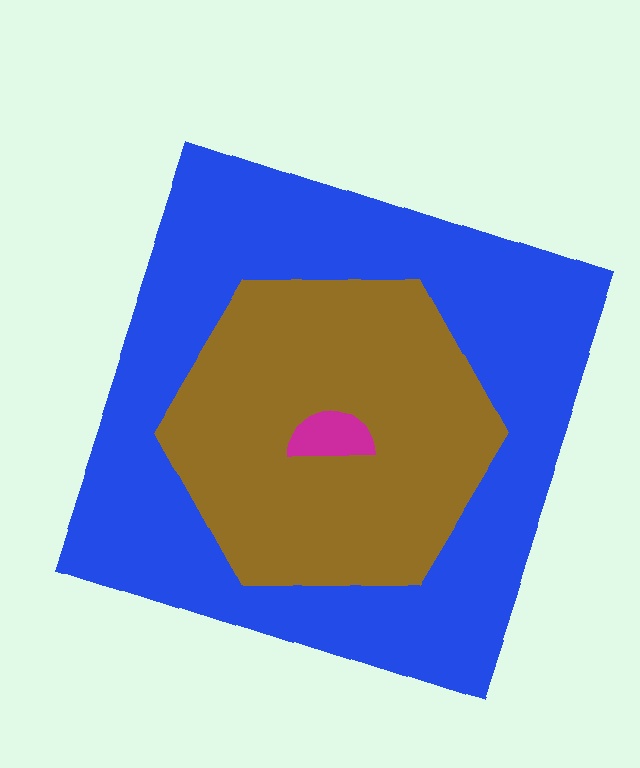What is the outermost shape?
The blue square.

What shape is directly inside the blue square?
The brown hexagon.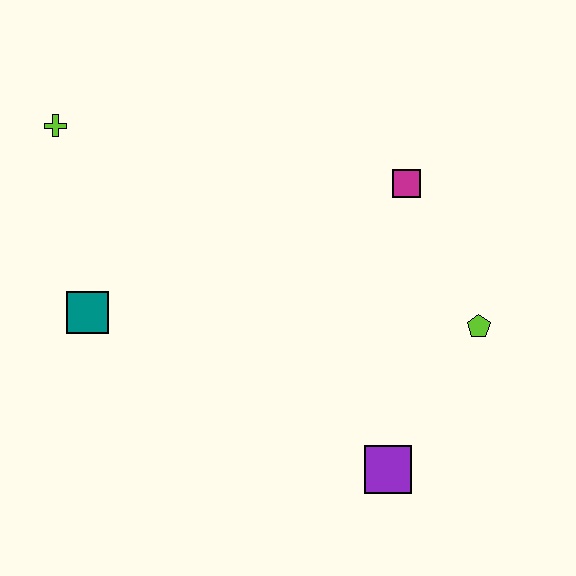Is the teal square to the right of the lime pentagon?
No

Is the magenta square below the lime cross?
Yes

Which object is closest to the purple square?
The lime pentagon is closest to the purple square.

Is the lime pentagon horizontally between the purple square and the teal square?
No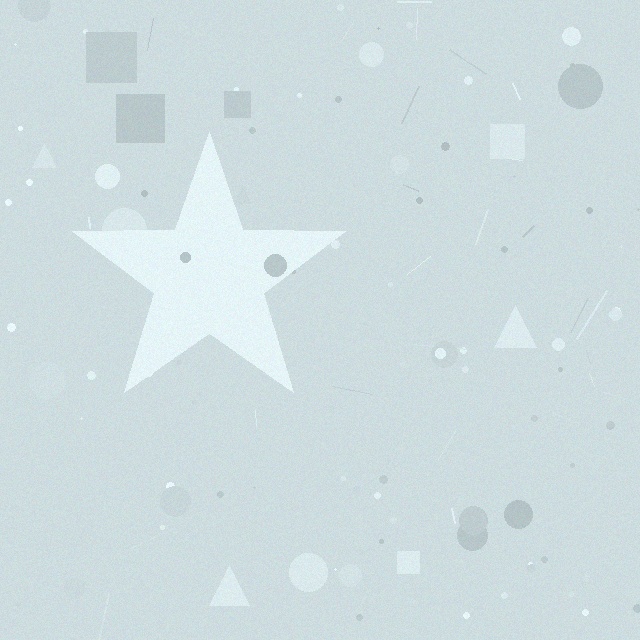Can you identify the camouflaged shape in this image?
The camouflaged shape is a star.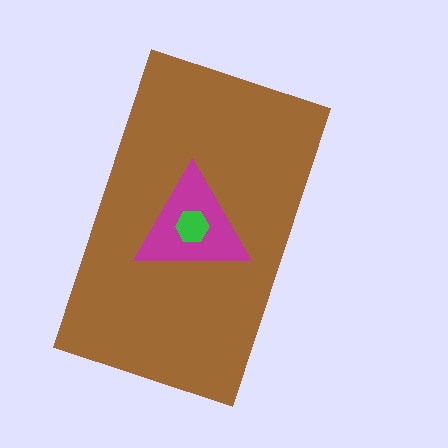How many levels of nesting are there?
3.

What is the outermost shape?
The brown rectangle.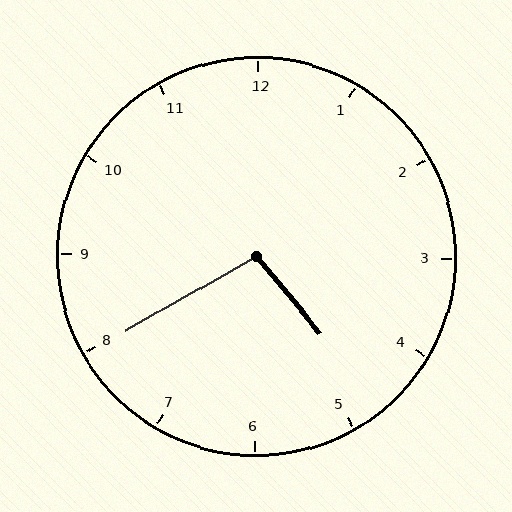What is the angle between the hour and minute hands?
Approximately 100 degrees.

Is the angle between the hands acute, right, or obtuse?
It is obtuse.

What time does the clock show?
4:40.